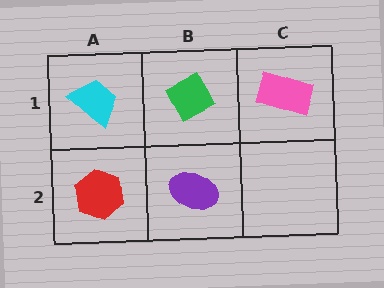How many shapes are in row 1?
3 shapes.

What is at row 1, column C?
A pink rectangle.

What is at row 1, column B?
A green diamond.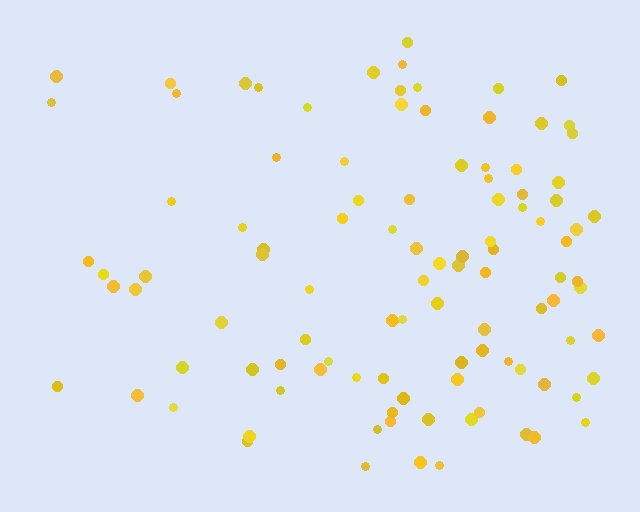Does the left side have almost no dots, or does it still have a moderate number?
Still a moderate number, just noticeably fewer than the right.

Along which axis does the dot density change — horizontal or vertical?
Horizontal.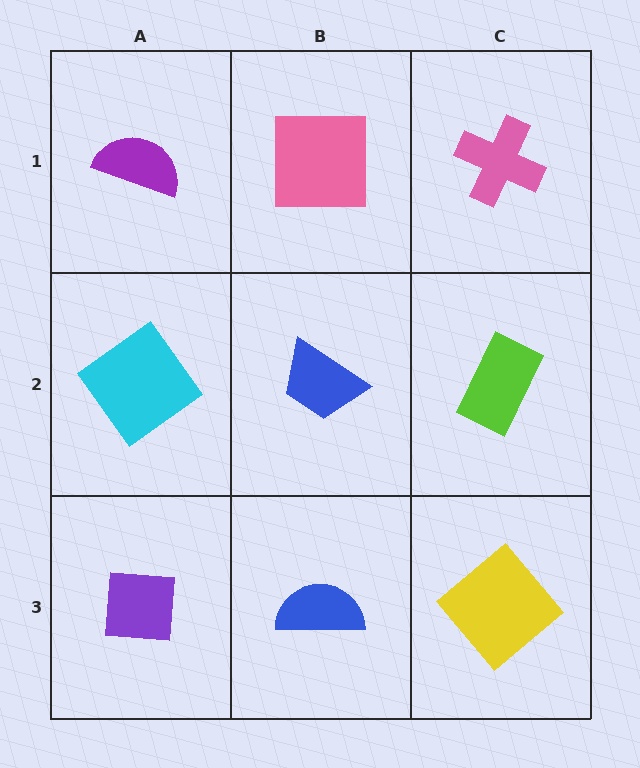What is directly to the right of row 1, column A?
A pink square.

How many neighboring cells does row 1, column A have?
2.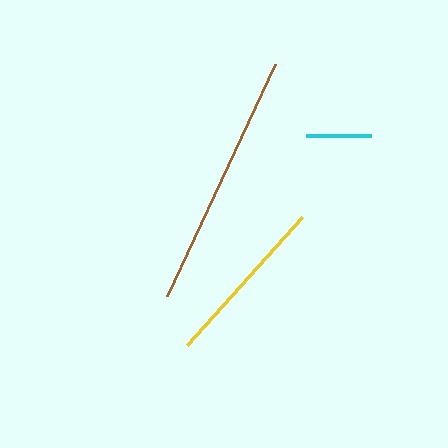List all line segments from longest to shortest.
From longest to shortest: brown, yellow, cyan.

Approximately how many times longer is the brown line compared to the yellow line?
The brown line is approximately 1.5 times the length of the yellow line.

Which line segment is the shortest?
The cyan line is the shortest at approximately 65 pixels.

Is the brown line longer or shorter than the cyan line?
The brown line is longer than the cyan line.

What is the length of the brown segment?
The brown segment is approximately 256 pixels long.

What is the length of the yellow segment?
The yellow segment is approximately 172 pixels long.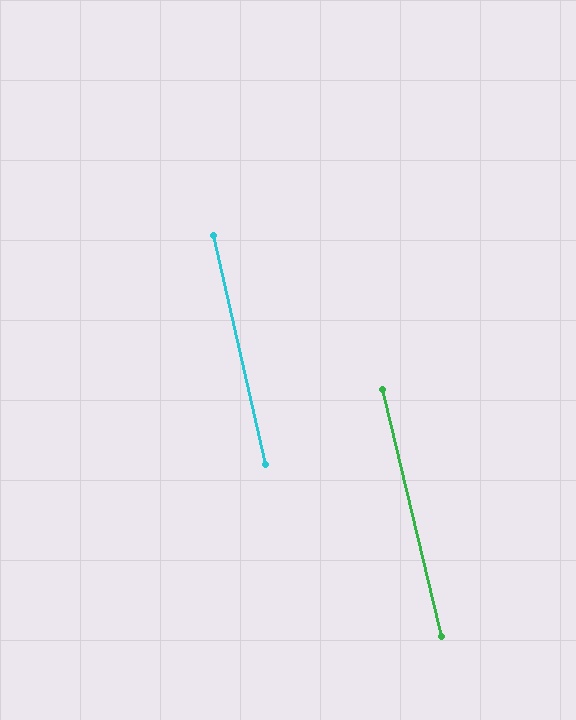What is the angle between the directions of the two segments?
Approximately 0 degrees.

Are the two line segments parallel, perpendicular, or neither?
Parallel — their directions differ by only 0.4°.